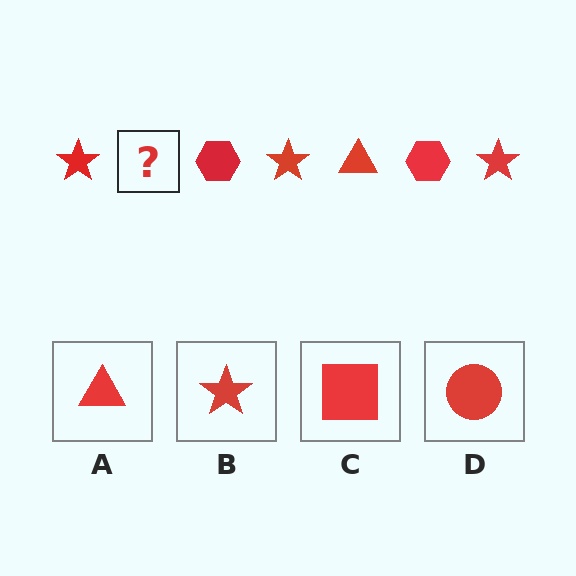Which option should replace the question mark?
Option A.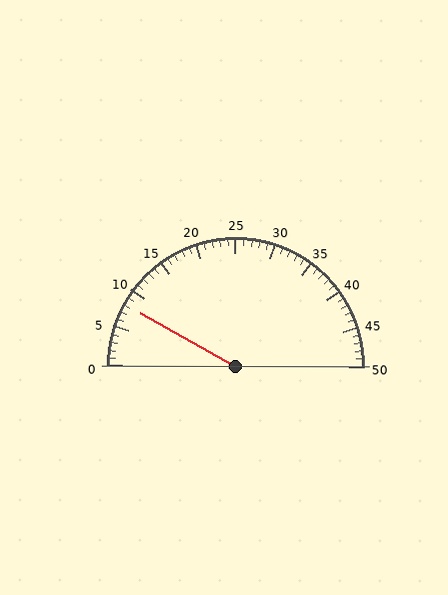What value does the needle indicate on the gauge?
The needle indicates approximately 8.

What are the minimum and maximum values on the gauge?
The gauge ranges from 0 to 50.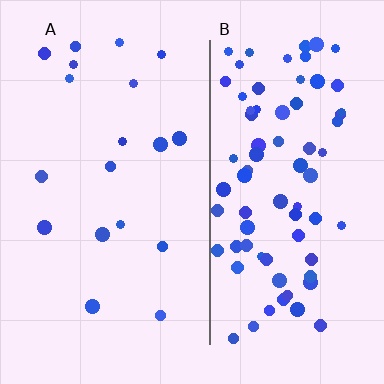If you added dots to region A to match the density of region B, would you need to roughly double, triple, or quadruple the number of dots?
Approximately quadruple.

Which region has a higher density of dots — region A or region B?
B (the right).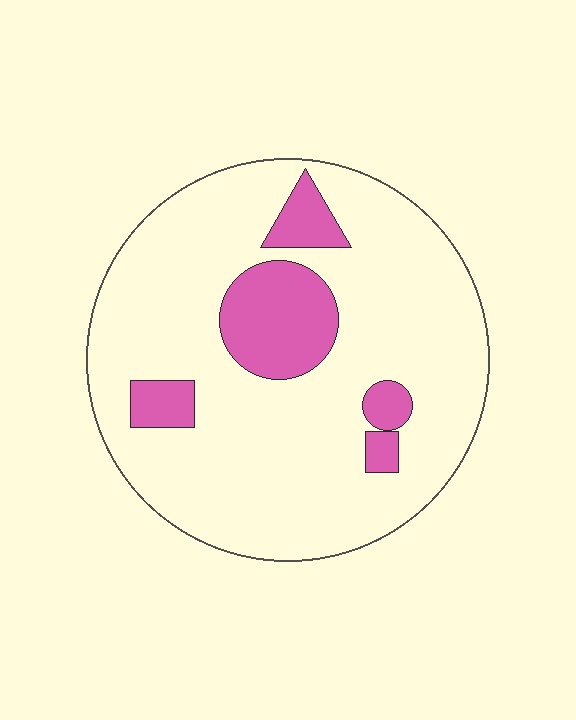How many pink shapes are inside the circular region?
5.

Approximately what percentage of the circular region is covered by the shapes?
Approximately 15%.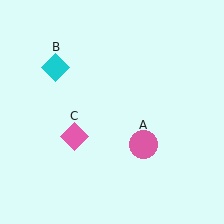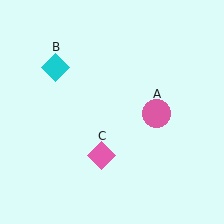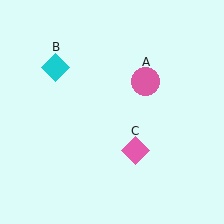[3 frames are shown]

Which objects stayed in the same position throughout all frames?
Cyan diamond (object B) remained stationary.